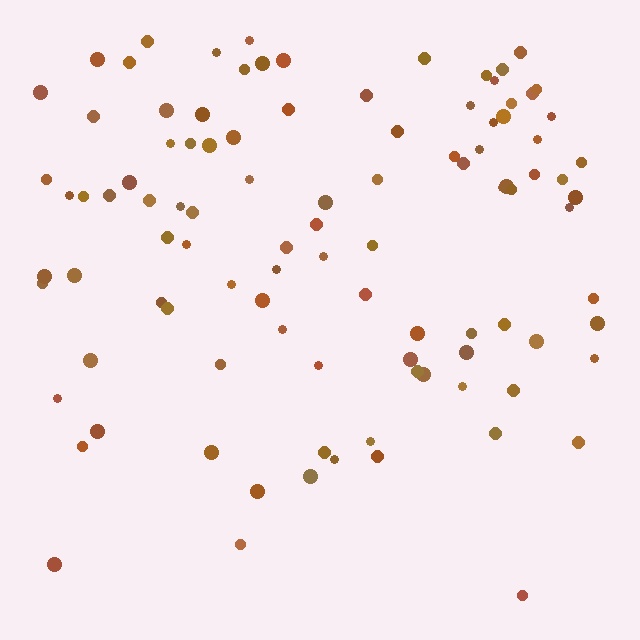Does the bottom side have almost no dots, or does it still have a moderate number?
Still a moderate number, just noticeably fewer than the top.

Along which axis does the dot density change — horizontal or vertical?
Vertical.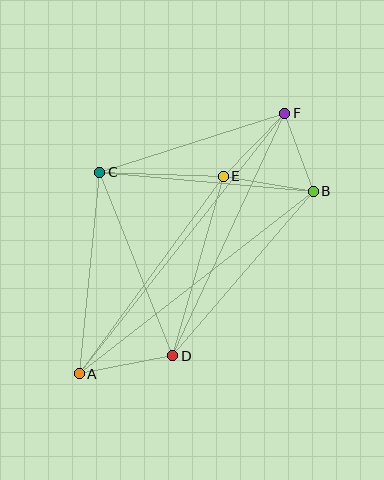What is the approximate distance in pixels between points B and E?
The distance between B and E is approximately 91 pixels.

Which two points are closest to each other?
Points B and F are closest to each other.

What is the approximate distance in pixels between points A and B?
The distance between A and B is approximately 297 pixels.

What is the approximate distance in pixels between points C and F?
The distance between C and F is approximately 194 pixels.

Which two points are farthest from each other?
Points A and F are farthest from each other.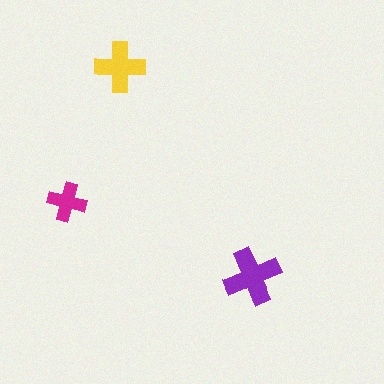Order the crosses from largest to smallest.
the purple one, the yellow one, the magenta one.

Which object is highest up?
The yellow cross is topmost.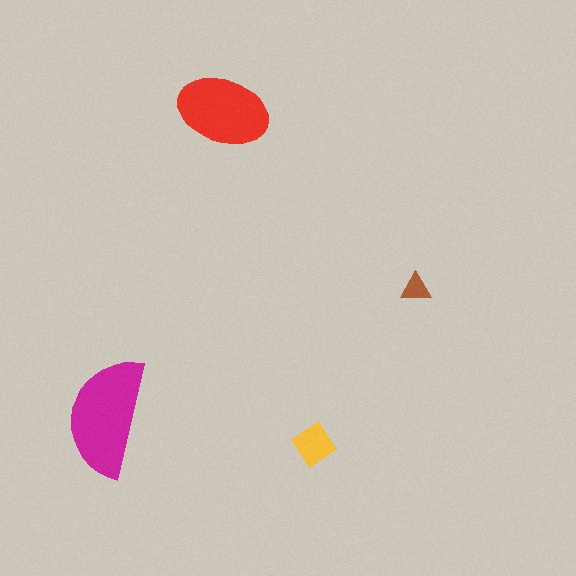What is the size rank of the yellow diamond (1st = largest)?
3rd.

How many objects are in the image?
There are 4 objects in the image.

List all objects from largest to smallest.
The magenta semicircle, the red ellipse, the yellow diamond, the brown triangle.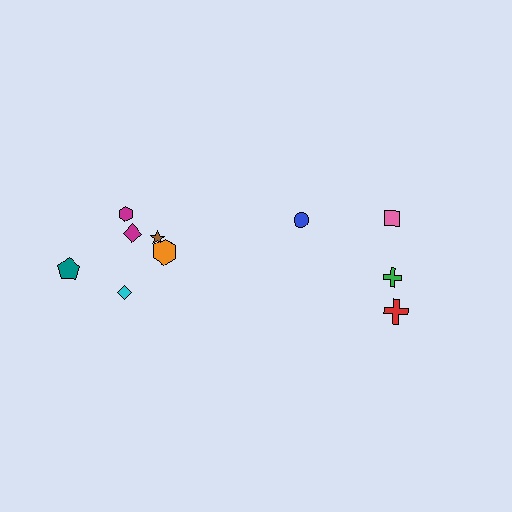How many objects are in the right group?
There are 4 objects.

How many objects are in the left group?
There are 6 objects.